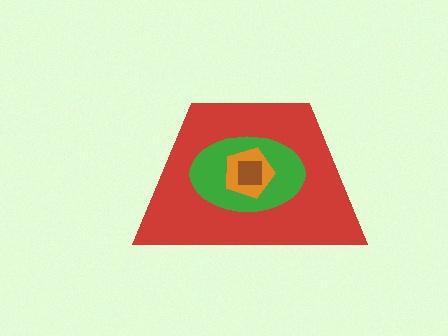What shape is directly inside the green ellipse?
The orange pentagon.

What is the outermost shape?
The red trapezoid.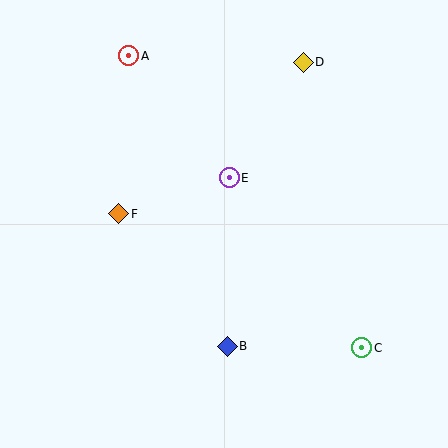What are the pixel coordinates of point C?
Point C is at (362, 348).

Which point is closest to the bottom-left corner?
Point B is closest to the bottom-left corner.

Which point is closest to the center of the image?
Point E at (229, 178) is closest to the center.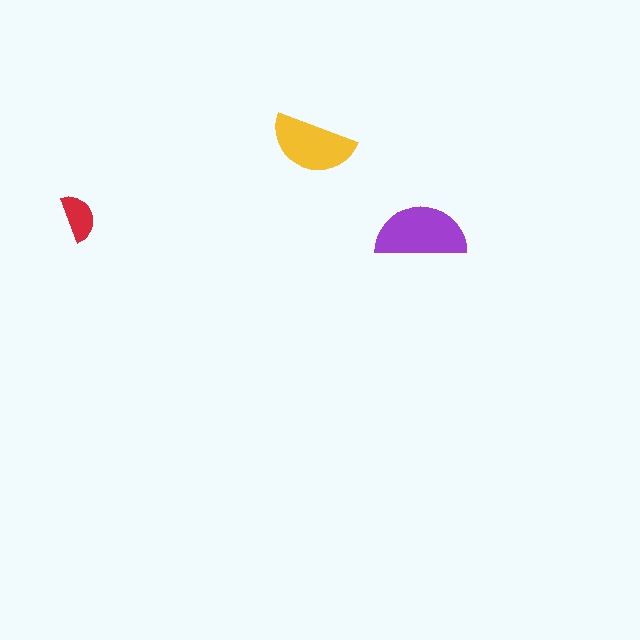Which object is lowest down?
The purple semicircle is bottommost.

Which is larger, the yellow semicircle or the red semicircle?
The yellow one.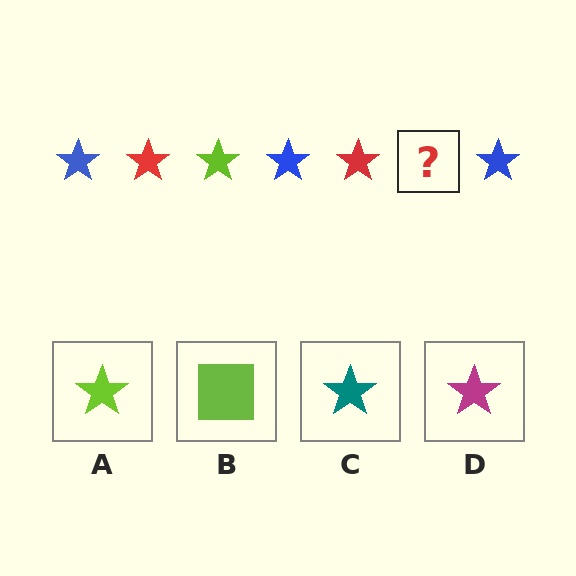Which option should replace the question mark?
Option A.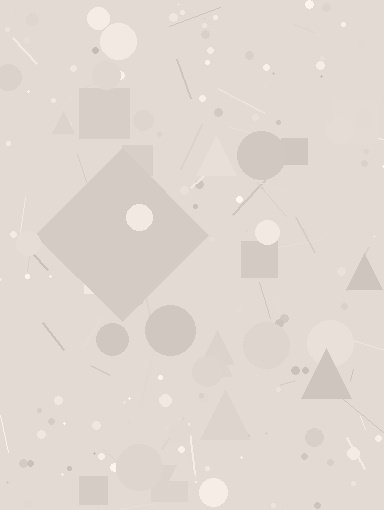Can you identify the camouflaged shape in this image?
The camouflaged shape is a diamond.